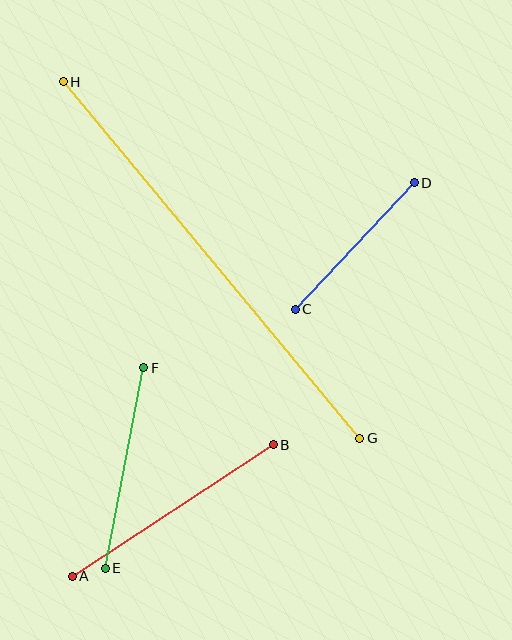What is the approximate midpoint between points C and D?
The midpoint is at approximately (355, 246) pixels.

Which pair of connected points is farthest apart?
Points G and H are farthest apart.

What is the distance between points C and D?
The distance is approximately 173 pixels.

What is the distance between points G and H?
The distance is approximately 464 pixels.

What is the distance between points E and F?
The distance is approximately 204 pixels.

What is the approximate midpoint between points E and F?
The midpoint is at approximately (125, 468) pixels.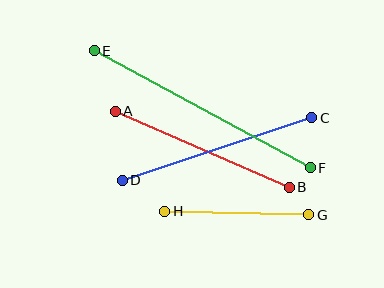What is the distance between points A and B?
The distance is approximately 190 pixels.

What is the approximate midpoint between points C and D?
The midpoint is at approximately (217, 149) pixels.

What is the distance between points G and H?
The distance is approximately 144 pixels.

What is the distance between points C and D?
The distance is approximately 199 pixels.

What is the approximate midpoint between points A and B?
The midpoint is at approximately (202, 149) pixels.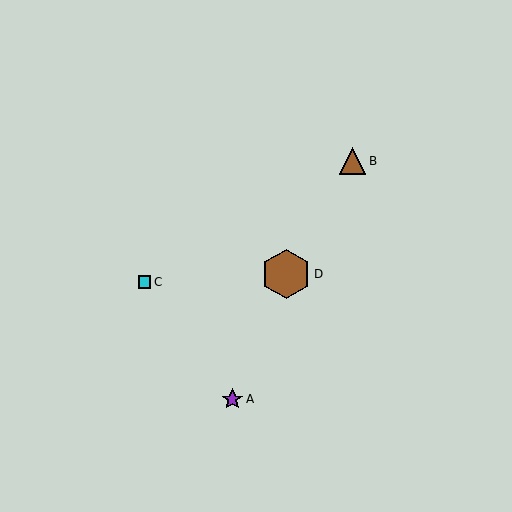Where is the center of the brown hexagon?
The center of the brown hexagon is at (286, 274).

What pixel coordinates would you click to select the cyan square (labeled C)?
Click at (144, 282) to select the cyan square C.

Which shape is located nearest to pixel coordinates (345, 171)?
The brown triangle (labeled B) at (353, 161) is nearest to that location.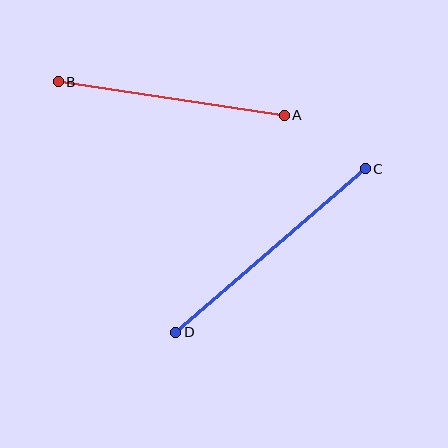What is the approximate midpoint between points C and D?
The midpoint is at approximately (270, 251) pixels.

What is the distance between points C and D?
The distance is approximately 251 pixels.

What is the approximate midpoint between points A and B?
The midpoint is at approximately (171, 99) pixels.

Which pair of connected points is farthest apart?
Points C and D are farthest apart.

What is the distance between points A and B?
The distance is approximately 228 pixels.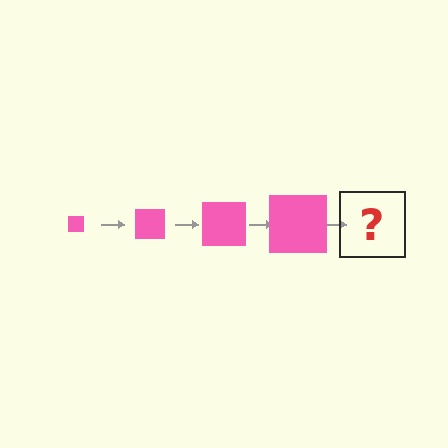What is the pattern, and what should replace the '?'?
The pattern is that the square gets progressively larger each step. The '?' should be a pink square, larger than the previous one.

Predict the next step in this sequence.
The next step is a pink square, larger than the previous one.